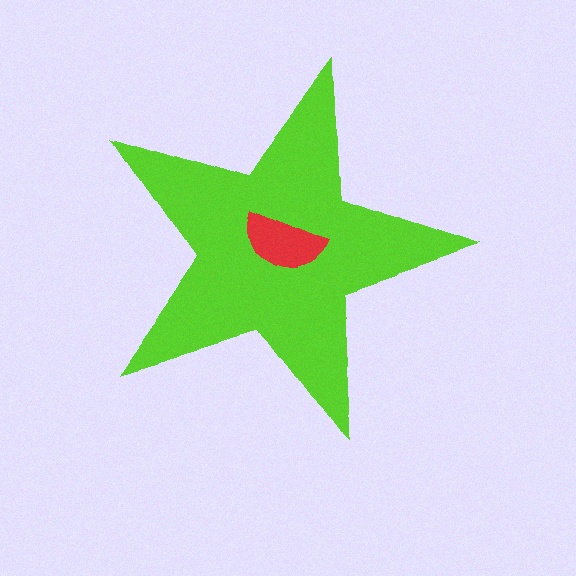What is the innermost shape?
The red semicircle.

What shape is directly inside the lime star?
The red semicircle.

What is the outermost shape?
The lime star.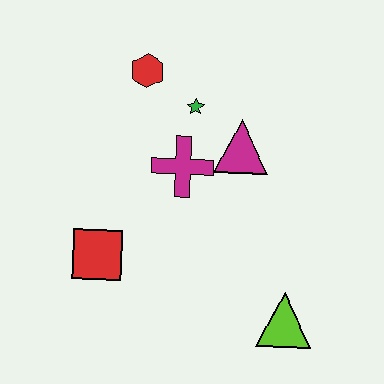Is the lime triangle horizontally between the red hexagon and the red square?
No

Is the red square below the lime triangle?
No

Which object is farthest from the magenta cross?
The lime triangle is farthest from the magenta cross.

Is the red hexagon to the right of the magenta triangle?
No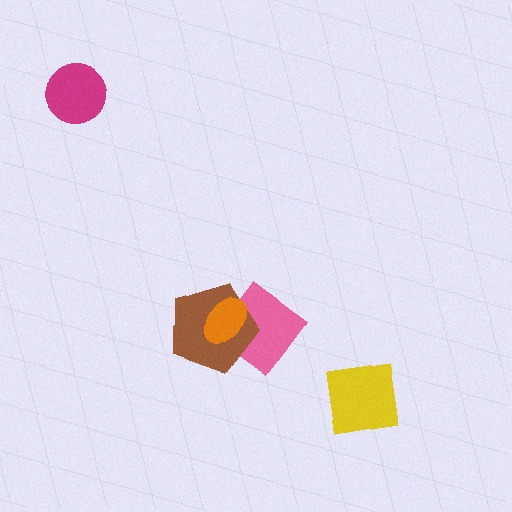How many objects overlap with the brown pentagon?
2 objects overlap with the brown pentagon.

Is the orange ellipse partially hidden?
No, no other shape covers it.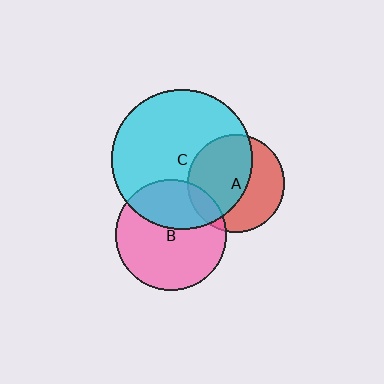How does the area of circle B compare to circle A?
Approximately 1.3 times.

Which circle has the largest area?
Circle C (cyan).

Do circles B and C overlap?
Yes.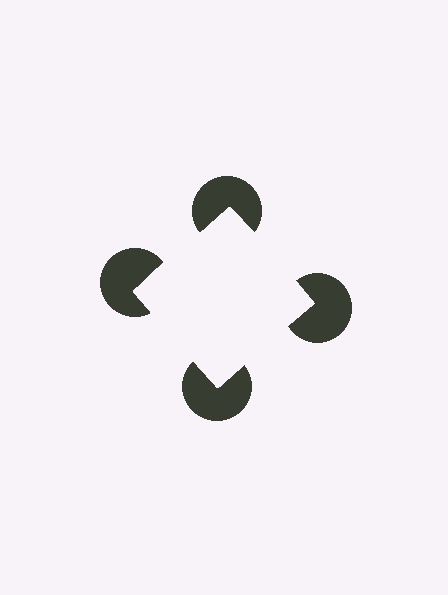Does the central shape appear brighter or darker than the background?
It typically appears slightly brighter than the background, even though no actual brightness change is drawn.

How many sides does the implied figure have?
4 sides.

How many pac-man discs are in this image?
There are 4 — one at each vertex of the illusory square.